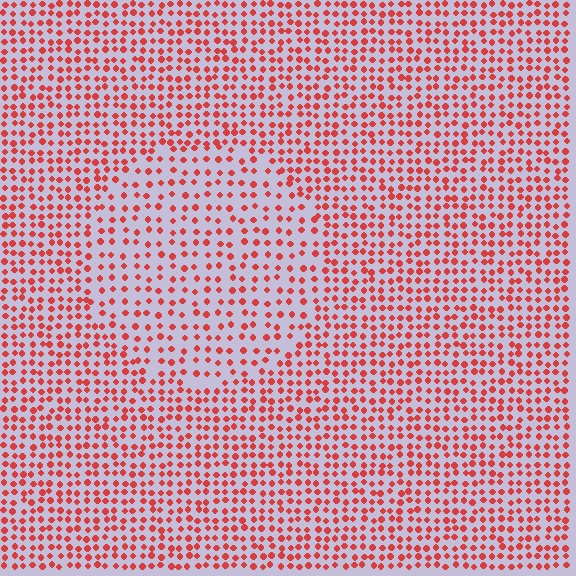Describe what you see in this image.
The image contains small red elements arranged at two different densities. A circle-shaped region is visible where the elements are less densely packed than the surrounding area.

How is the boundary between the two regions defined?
The boundary is defined by a change in element density (approximately 1.7x ratio). All elements are the same color, size, and shape.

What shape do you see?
I see a circle.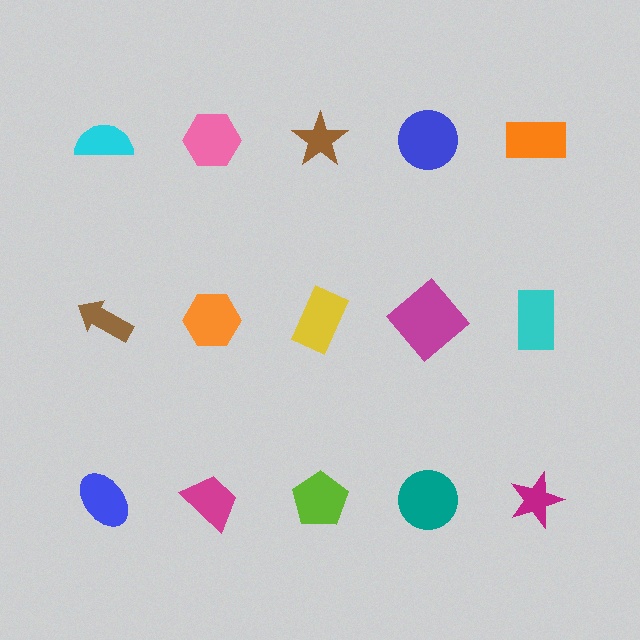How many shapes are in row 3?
5 shapes.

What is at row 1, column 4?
A blue circle.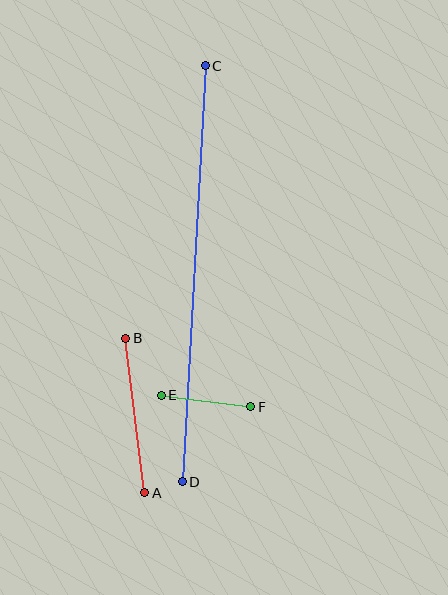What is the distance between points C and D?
The distance is approximately 417 pixels.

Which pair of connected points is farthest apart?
Points C and D are farthest apart.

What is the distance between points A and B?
The distance is approximately 156 pixels.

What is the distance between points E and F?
The distance is approximately 90 pixels.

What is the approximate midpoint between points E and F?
The midpoint is at approximately (206, 401) pixels.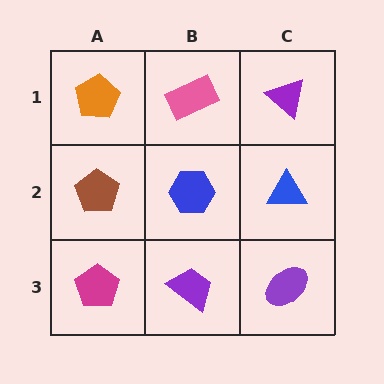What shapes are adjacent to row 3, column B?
A blue hexagon (row 2, column B), a magenta pentagon (row 3, column A), a purple ellipse (row 3, column C).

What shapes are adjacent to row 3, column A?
A brown pentagon (row 2, column A), a purple trapezoid (row 3, column B).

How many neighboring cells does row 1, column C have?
2.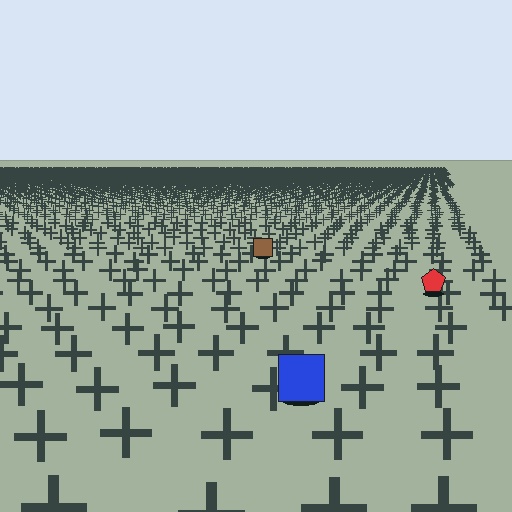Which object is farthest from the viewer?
The brown square is farthest from the viewer. It appears smaller and the ground texture around it is denser.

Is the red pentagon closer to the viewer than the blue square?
No. The blue square is closer — you can tell from the texture gradient: the ground texture is coarser near it.